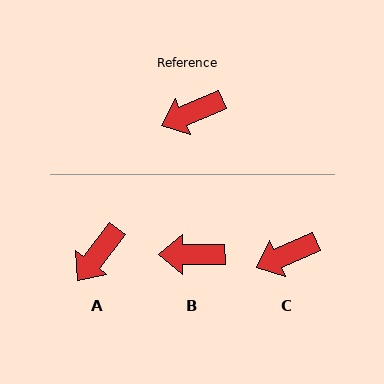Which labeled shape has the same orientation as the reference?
C.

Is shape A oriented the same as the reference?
No, it is off by about 29 degrees.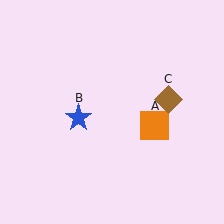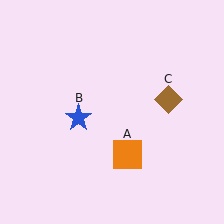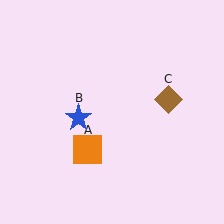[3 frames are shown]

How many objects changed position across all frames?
1 object changed position: orange square (object A).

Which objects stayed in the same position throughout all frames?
Blue star (object B) and brown diamond (object C) remained stationary.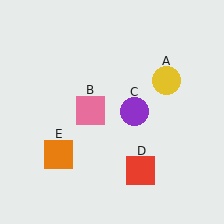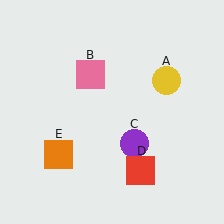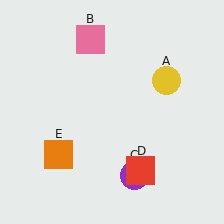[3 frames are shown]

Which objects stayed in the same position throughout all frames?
Yellow circle (object A) and red square (object D) and orange square (object E) remained stationary.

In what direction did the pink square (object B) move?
The pink square (object B) moved up.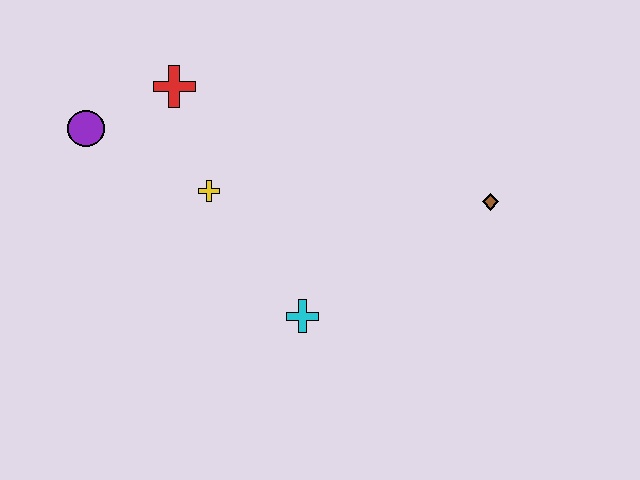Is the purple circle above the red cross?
No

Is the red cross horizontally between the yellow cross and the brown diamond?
No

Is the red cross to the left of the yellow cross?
Yes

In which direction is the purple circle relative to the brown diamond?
The purple circle is to the left of the brown diamond.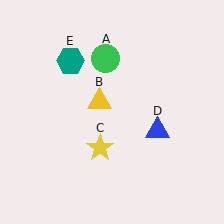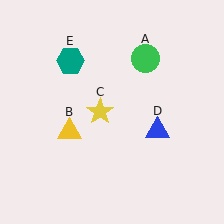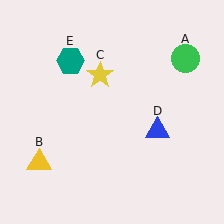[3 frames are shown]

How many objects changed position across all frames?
3 objects changed position: green circle (object A), yellow triangle (object B), yellow star (object C).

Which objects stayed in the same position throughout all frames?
Blue triangle (object D) and teal hexagon (object E) remained stationary.